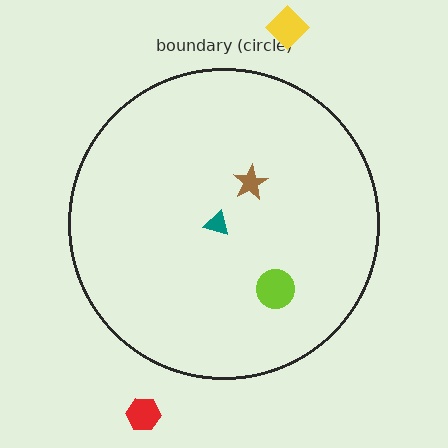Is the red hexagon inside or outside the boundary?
Outside.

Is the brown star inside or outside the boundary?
Inside.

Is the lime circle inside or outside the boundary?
Inside.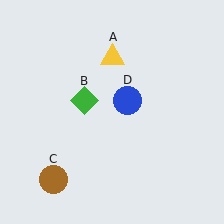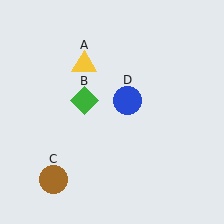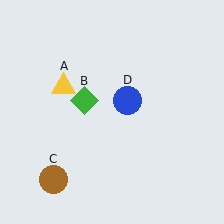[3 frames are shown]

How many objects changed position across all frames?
1 object changed position: yellow triangle (object A).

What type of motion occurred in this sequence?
The yellow triangle (object A) rotated counterclockwise around the center of the scene.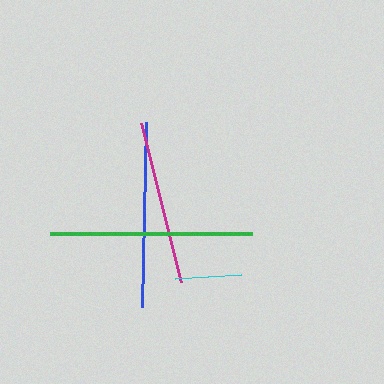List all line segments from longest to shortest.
From longest to shortest: green, blue, magenta, cyan.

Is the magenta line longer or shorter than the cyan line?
The magenta line is longer than the cyan line.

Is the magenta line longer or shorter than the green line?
The green line is longer than the magenta line.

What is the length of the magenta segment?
The magenta segment is approximately 164 pixels long.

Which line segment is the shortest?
The cyan line is the shortest at approximately 67 pixels.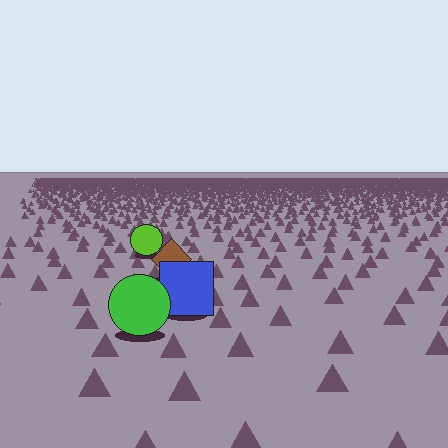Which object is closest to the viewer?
The green circle is closest. The texture marks near it are larger and more spread out.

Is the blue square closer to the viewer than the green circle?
No. The green circle is closer — you can tell from the texture gradient: the ground texture is coarser near it.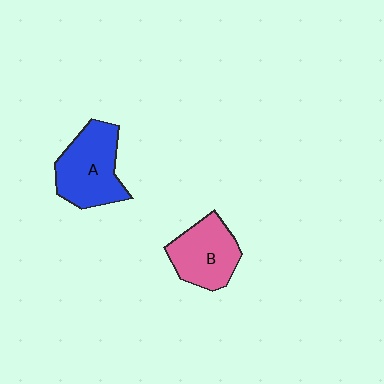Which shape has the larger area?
Shape A (blue).